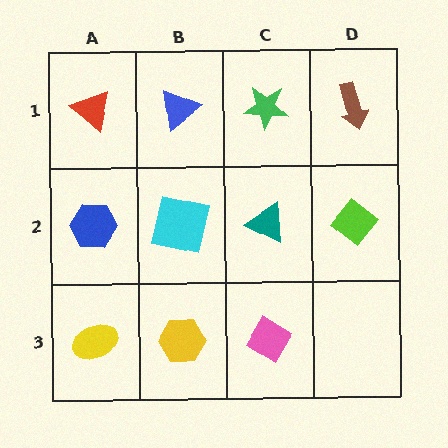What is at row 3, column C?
A pink diamond.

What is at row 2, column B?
A cyan square.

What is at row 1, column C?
A green star.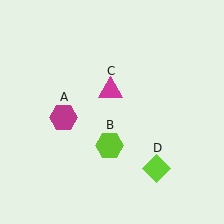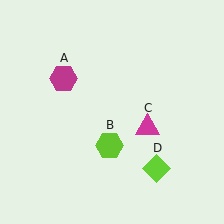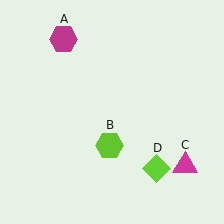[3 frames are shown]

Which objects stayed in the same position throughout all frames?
Lime hexagon (object B) and lime diamond (object D) remained stationary.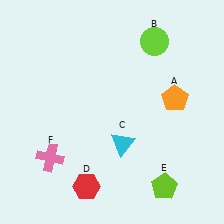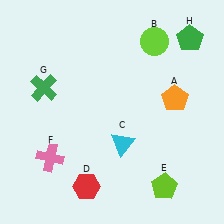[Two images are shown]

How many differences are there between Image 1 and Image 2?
There are 2 differences between the two images.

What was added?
A green cross (G), a green pentagon (H) were added in Image 2.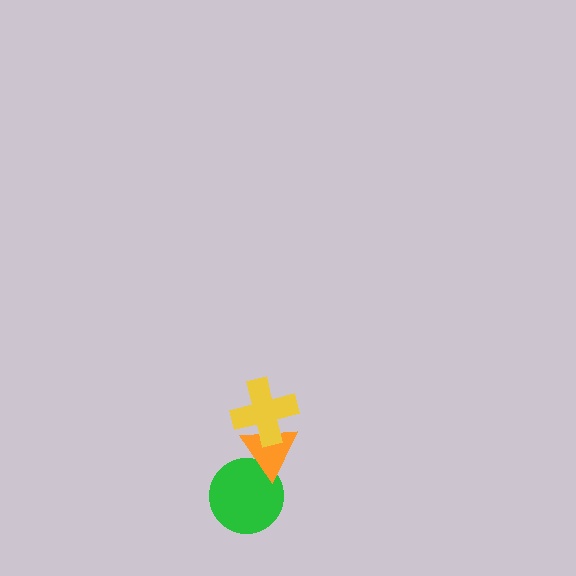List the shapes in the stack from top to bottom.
From top to bottom: the yellow cross, the orange triangle, the green circle.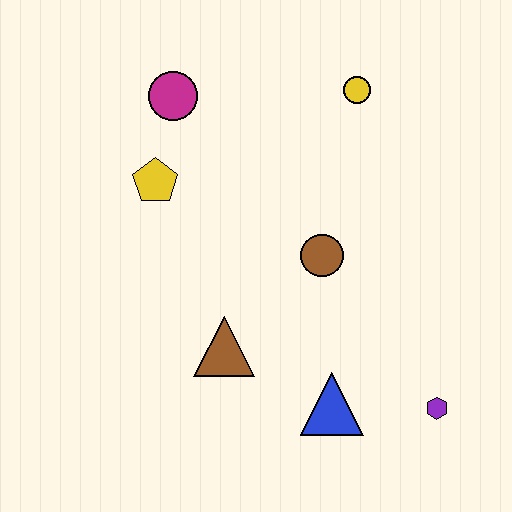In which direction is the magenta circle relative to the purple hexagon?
The magenta circle is above the purple hexagon.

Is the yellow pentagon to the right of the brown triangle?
No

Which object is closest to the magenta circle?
The yellow pentagon is closest to the magenta circle.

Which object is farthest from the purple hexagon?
The magenta circle is farthest from the purple hexagon.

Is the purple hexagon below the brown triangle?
Yes